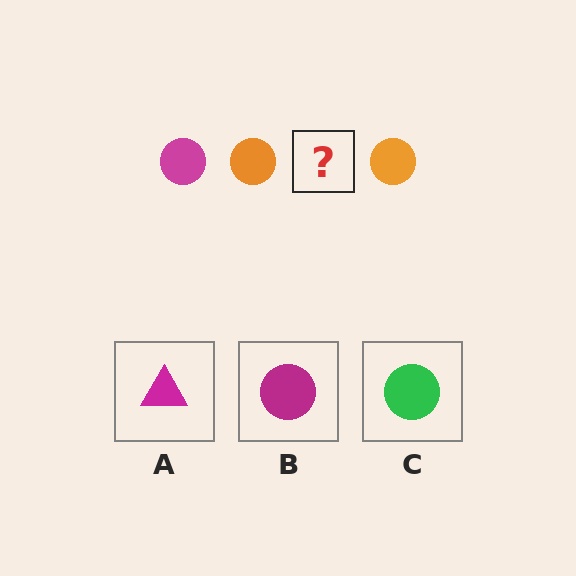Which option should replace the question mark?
Option B.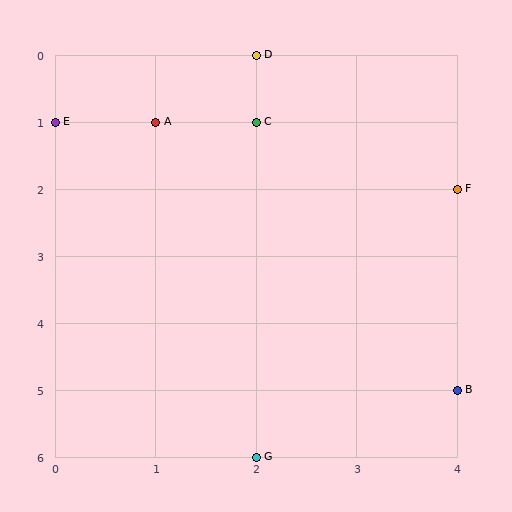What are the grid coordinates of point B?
Point B is at grid coordinates (4, 5).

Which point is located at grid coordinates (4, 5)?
Point B is at (4, 5).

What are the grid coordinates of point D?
Point D is at grid coordinates (2, 0).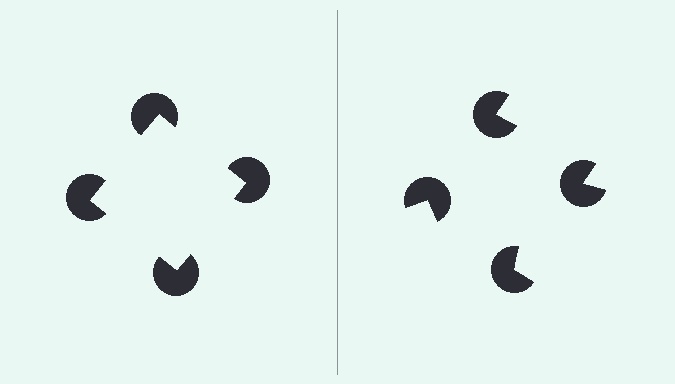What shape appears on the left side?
An illusory square.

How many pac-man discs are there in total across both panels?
8 — 4 on each side.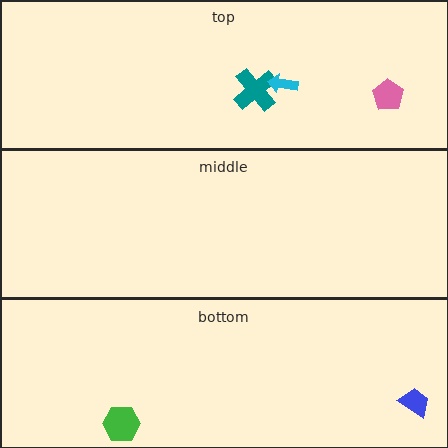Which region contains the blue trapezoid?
The bottom region.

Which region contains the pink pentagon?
The top region.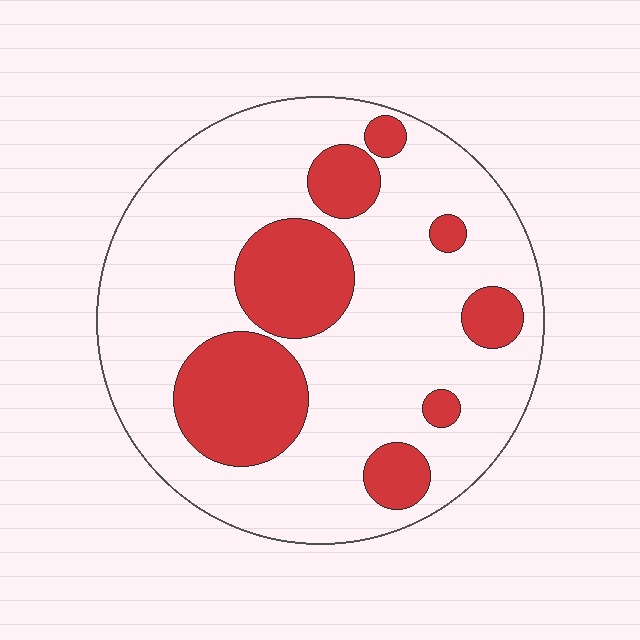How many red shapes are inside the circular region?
8.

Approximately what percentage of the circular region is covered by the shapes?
Approximately 25%.